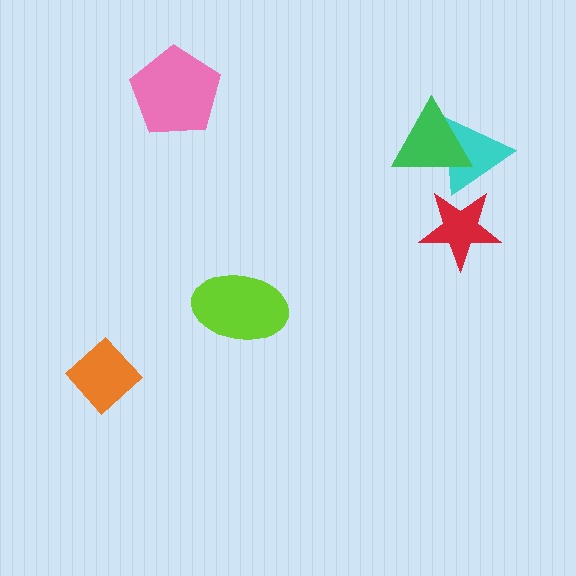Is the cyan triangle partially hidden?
Yes, it is partially covered by another shape.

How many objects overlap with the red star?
1 object overlaps with the red star.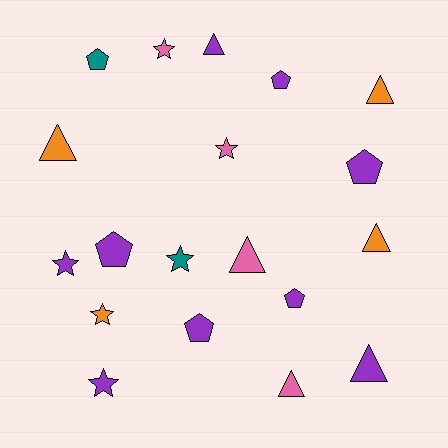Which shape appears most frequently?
Triangle, with 7 objects.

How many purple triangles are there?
There are 2 purple triangles.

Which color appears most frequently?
Purple, with 9 objects.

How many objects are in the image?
There are 19 objects.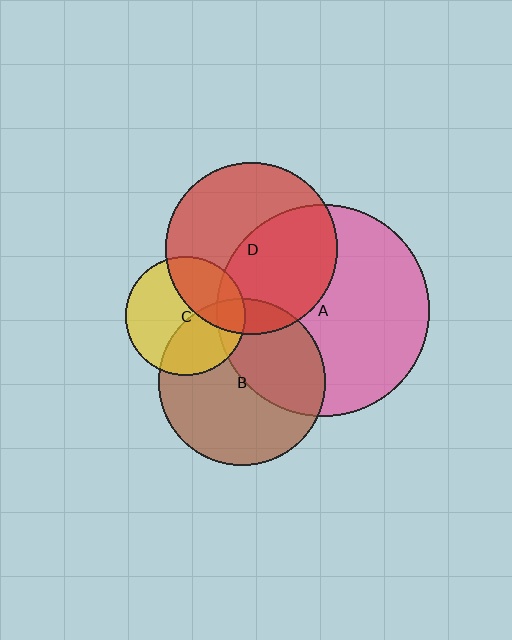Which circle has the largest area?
Circle A (pink).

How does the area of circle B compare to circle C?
Approximately 2.0 times.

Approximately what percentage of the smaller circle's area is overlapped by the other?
Approximately 10%.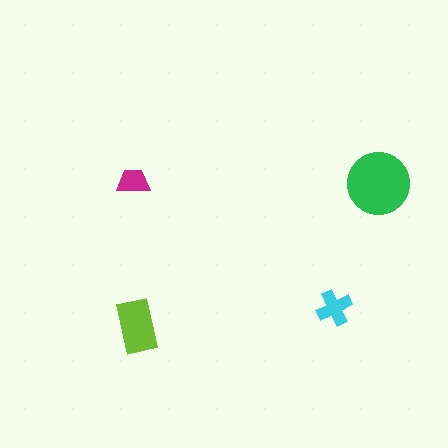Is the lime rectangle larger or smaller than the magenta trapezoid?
Larger.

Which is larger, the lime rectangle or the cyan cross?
The lime rectangle.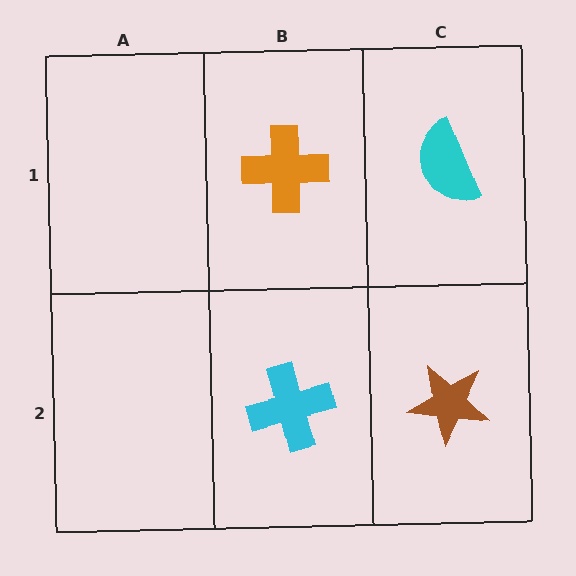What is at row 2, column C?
A brown star.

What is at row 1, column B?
An orange cross.